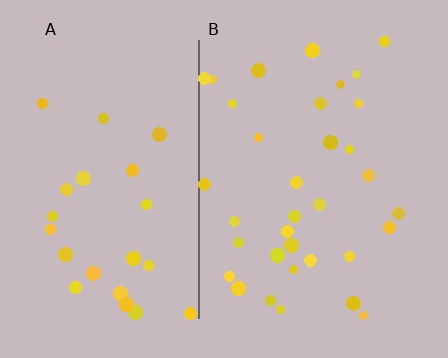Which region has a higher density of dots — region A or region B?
B (the right).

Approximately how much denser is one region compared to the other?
Approximately 1.4× — region B over region A.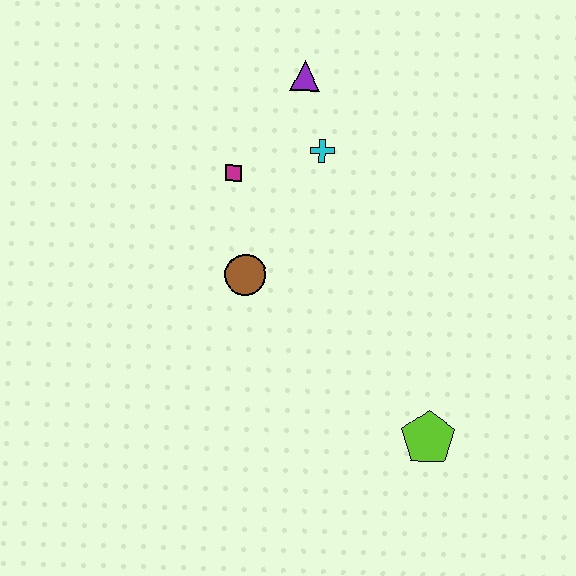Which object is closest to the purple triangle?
The cyan cross is closest to the purple triangle.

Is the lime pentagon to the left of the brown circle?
No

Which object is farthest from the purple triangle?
The lime pentagon is farthest from the purple triangle.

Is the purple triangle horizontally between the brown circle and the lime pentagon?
Yes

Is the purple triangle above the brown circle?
Yes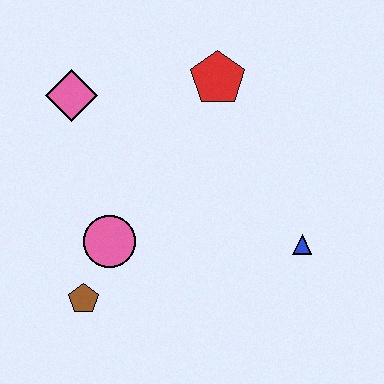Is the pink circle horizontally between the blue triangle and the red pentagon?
No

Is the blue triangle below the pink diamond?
Yes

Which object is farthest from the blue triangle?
The pink diamond is farthest from the blue triangle.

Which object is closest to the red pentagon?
The pink diamond is closest to the red pentagon.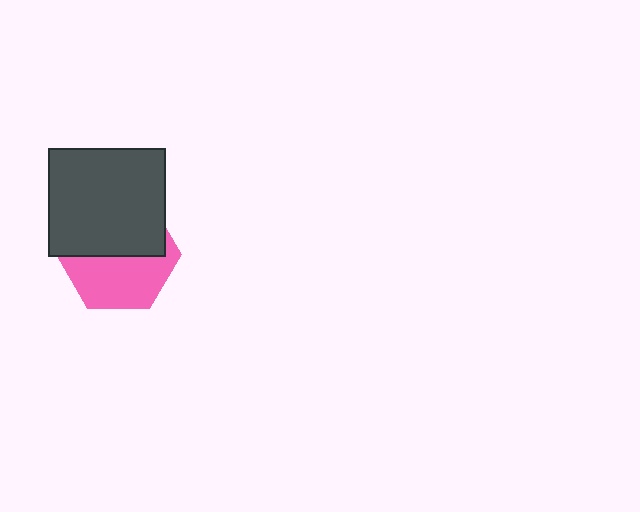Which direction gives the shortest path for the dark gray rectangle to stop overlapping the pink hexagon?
Moving up gives the shortest separation.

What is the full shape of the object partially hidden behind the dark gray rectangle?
The partially hidden object is a pink hexagon.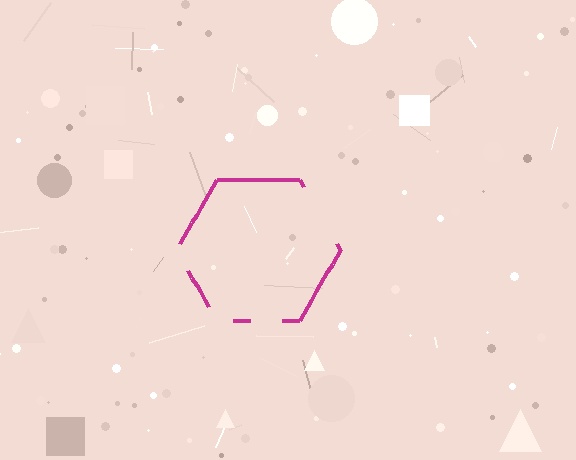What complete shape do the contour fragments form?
The contour fragments form a hexagon.